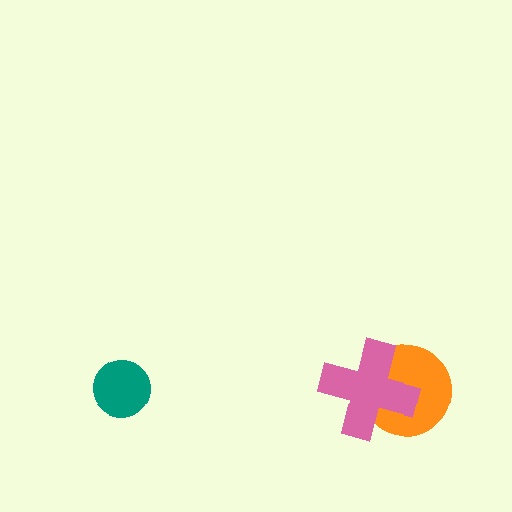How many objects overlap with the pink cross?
1 object overlaps with the pink cross.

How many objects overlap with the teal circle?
0 objects overlap with the teal circle.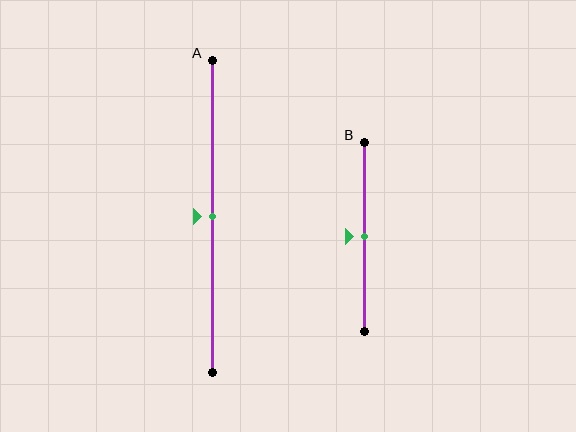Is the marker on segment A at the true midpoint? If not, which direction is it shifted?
Yes, the marker on segment A is at the true midpoint.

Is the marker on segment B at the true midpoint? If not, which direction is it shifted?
Yes, the marker on segment B is at the true midpoint.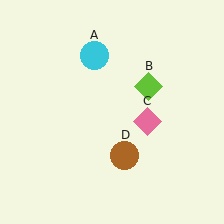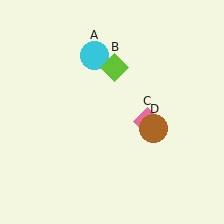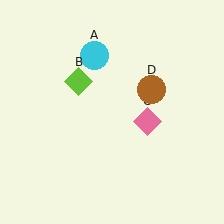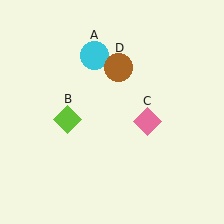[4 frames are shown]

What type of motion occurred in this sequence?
The lime diamond (object B), brown circle (object D) rotated counterclockwise around the center of the scene.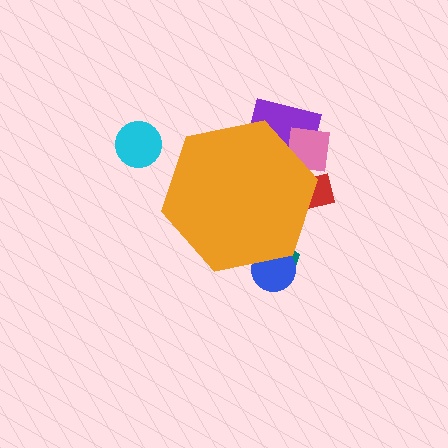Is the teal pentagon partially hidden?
Yes, the teal pentagon is partially hidden behind the orange hexagon.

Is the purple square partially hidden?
Yes, the purple square is partially hidden behind the orange hexagon.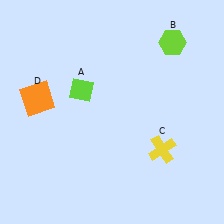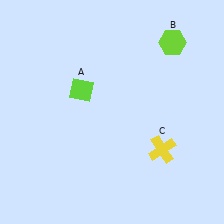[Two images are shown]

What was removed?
The orange square (D) was removed in Image 2.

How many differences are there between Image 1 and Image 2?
There is 1 difference between the two images.